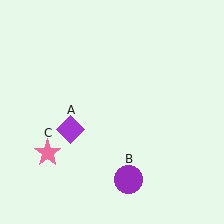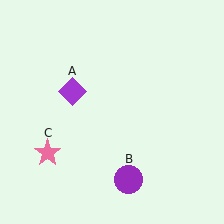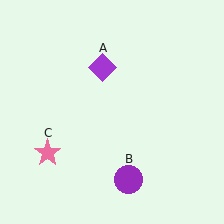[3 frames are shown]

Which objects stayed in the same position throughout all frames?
Purple circle (object B) and pink star (object C) remained stationary.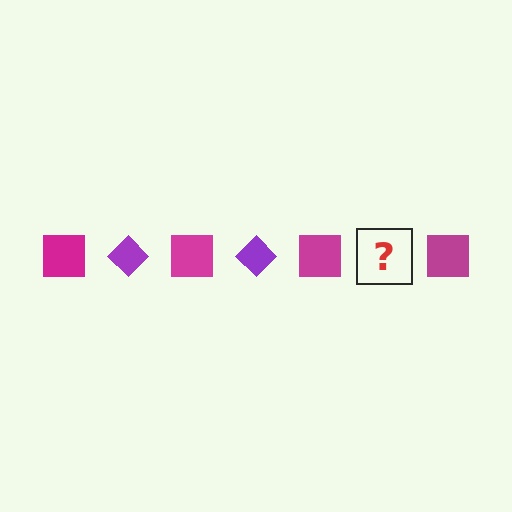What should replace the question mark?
The question mark should be replaced with a purple diamond.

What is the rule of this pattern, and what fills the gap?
The rule is that the pattern alternates between magenta square and purple diamond. The gap should be filled with a purple diamond.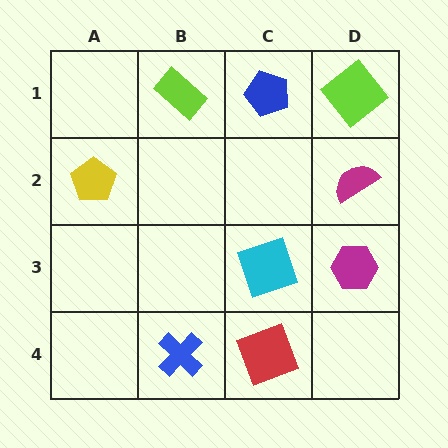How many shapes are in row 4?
2 shapes.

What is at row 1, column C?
A blue pentagon.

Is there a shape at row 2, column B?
No, that cell is empty.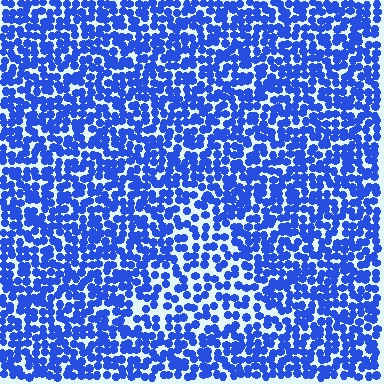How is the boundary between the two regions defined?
The boundary is defined by a change in element density (approximately 1.6x ratio). All elements are the same color, size, and shape.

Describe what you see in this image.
The image contains small blue elements arranged at two different densities. A triangle-shaped region is visible where the elements are less densely packed than the surrounding area.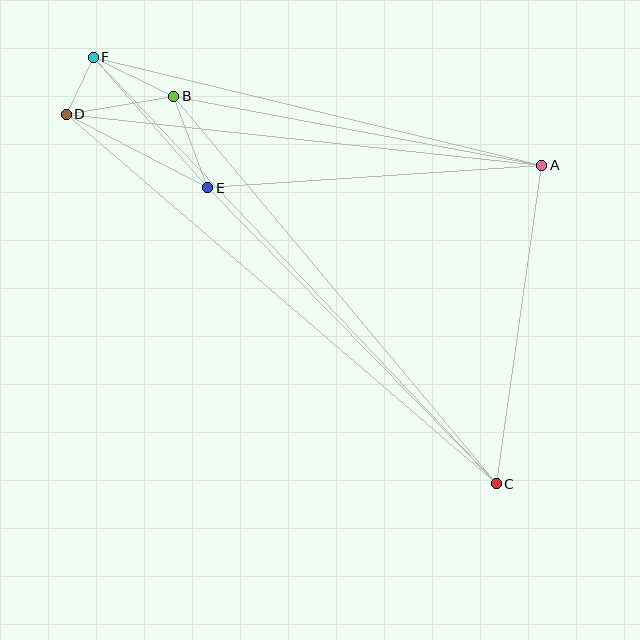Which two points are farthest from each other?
Points C and F are farthest from each other.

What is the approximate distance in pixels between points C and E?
The distance between C and E is approximately 413 pixels.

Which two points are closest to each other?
Points D and F are closest to each other.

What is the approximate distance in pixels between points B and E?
The distance between B and E is approximately 98 pixels.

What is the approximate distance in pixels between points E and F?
The distance between E and F is approximately 174 pixels.